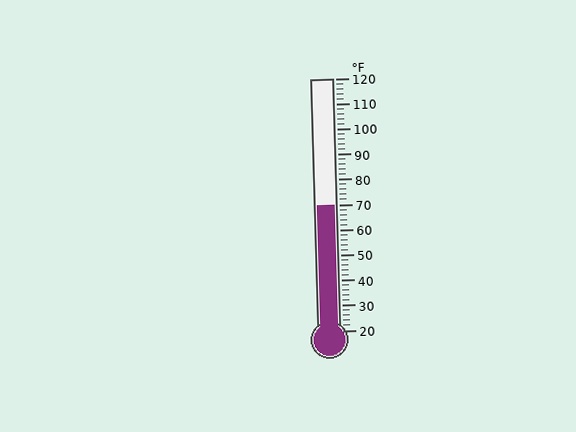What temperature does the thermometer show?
The thermometer shows approximately 70°F.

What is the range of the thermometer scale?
The thermometer scale ranges from 20°F to 120°F.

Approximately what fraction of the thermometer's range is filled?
The thermometer is filled to approximately 50% of its range.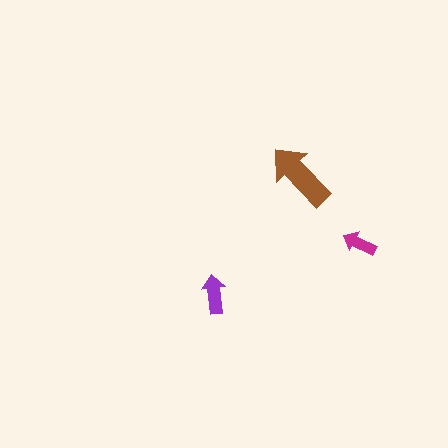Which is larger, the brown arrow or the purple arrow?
The brown one.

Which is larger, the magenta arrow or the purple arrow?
The purple one.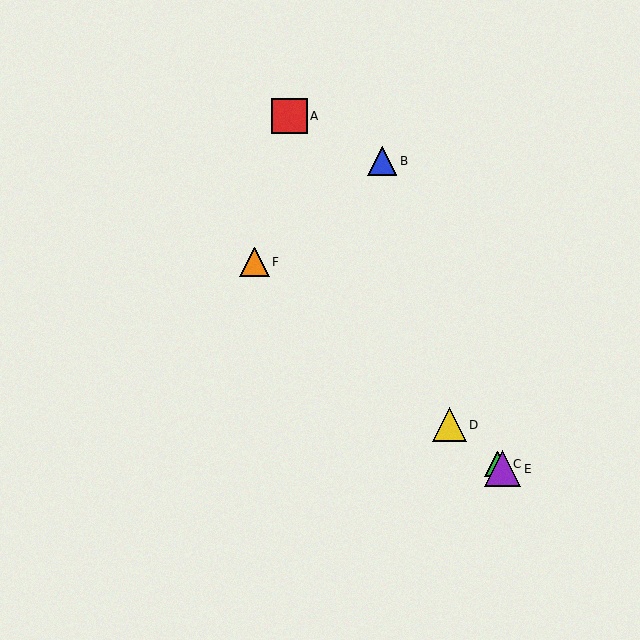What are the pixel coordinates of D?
Object D is at (450, 425).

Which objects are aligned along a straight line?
Objects C, D, E, F are aligned along a straight line.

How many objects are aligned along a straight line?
4 objects (C, D, E, F) are aligned along a straight line.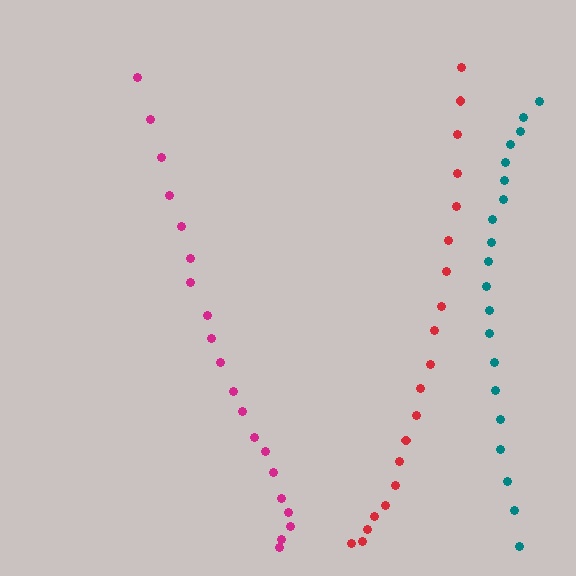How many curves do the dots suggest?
There are 3 distinct paths.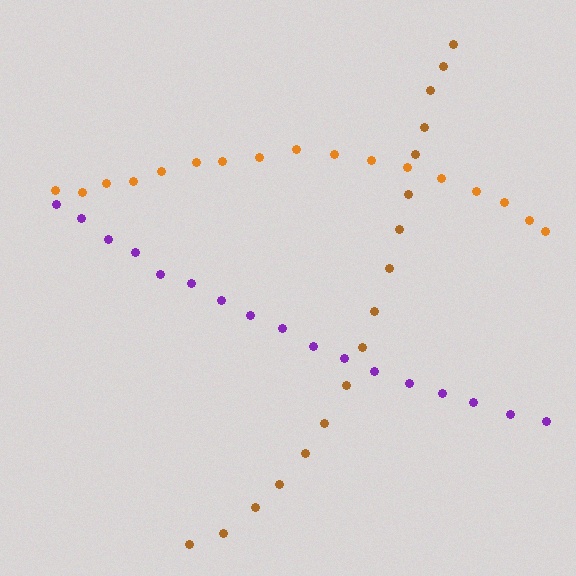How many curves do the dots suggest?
There are 3 distinct paths.